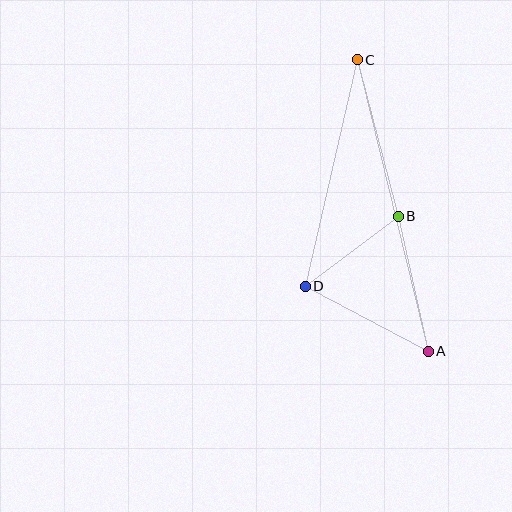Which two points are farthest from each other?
Points A and C are farthest from each other.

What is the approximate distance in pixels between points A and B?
The distance between A and B is approximately 138 pixels.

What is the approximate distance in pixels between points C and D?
The distance between C and D is approximately 232 pixels.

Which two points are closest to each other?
Points B and D are closest to each other.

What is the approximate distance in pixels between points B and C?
The distance between B and C is approximately 162 pixels.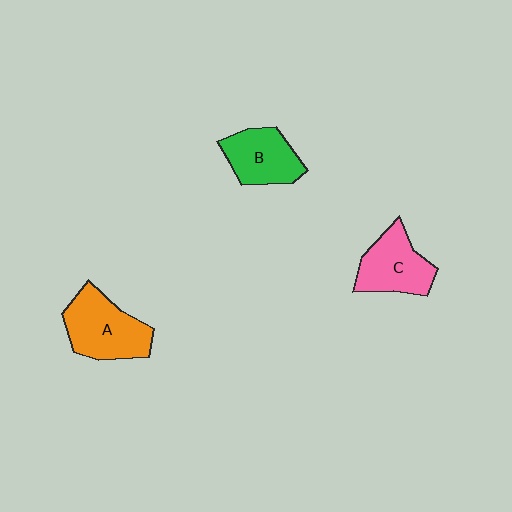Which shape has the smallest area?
Shape B (green).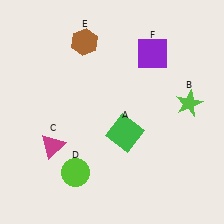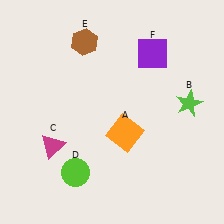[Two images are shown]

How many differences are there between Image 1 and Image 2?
There is 1 difference between the two images.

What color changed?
The square (A) changed from green in Image 1 to orange in Image 2.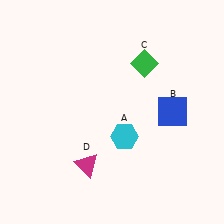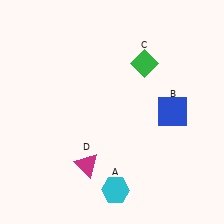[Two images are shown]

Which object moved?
The cyan hexagon (A) moved down.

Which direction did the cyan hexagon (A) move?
The cyan hexagon (A) moved down.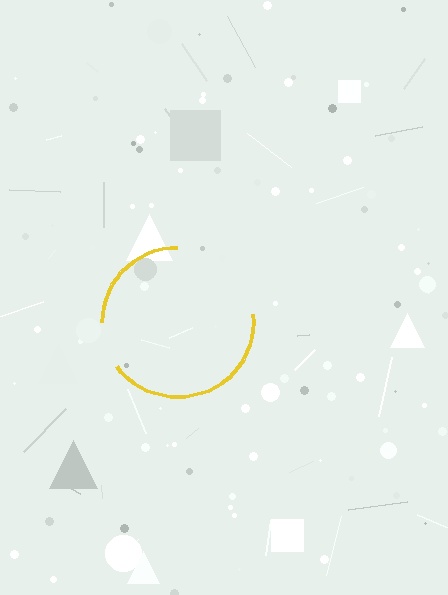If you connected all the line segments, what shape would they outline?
They would outline a circle.